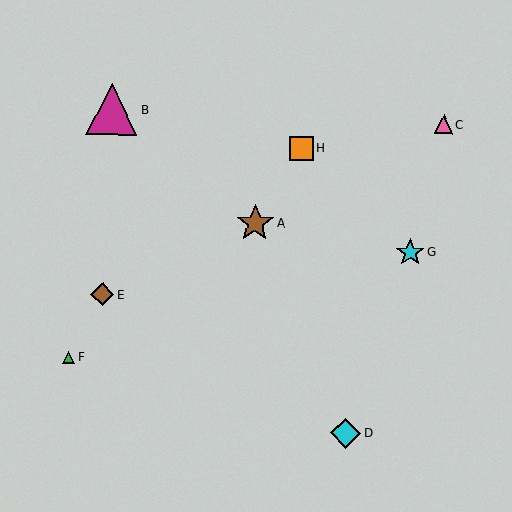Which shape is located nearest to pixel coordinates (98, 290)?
The brown diamond (labeled E) at (103, 294) is nearest to that location.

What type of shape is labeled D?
Shape D is a cyan diamond.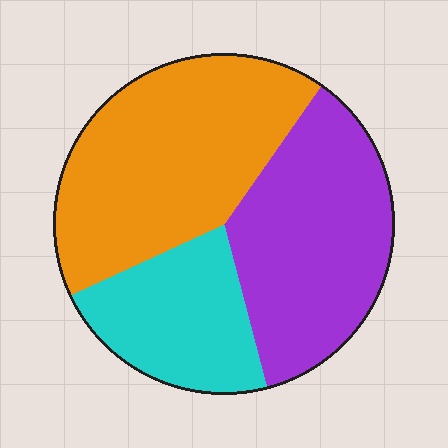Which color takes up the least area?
Cyan, at roughly 20%.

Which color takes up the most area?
Orange, at roughly 40%.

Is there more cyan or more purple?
Purple.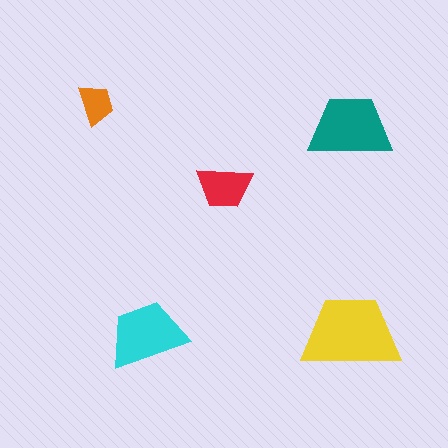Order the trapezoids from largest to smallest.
the yellow one, the teal one, the cyan one, the red one, the orange one.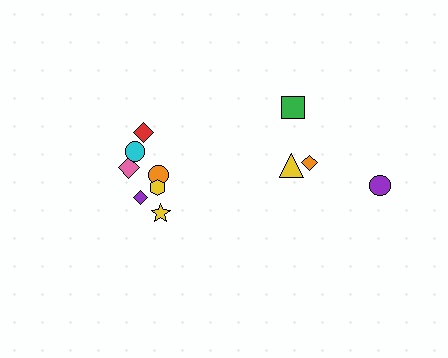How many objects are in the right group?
There are 4 objects.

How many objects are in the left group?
There are 7 objects.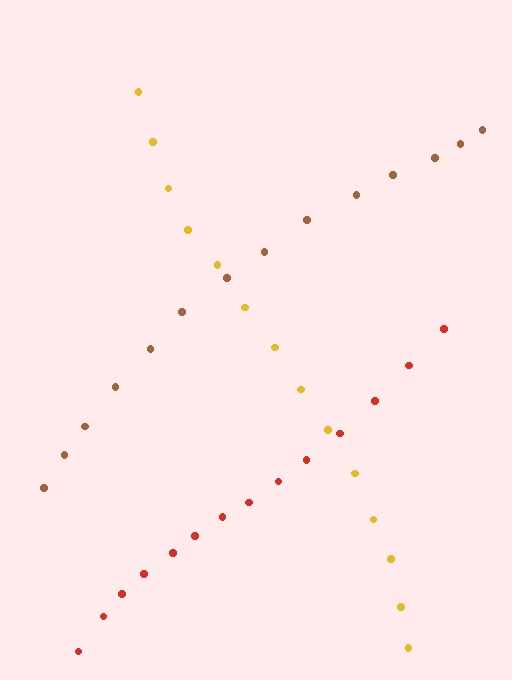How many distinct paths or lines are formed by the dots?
There are 3 distinct paths.